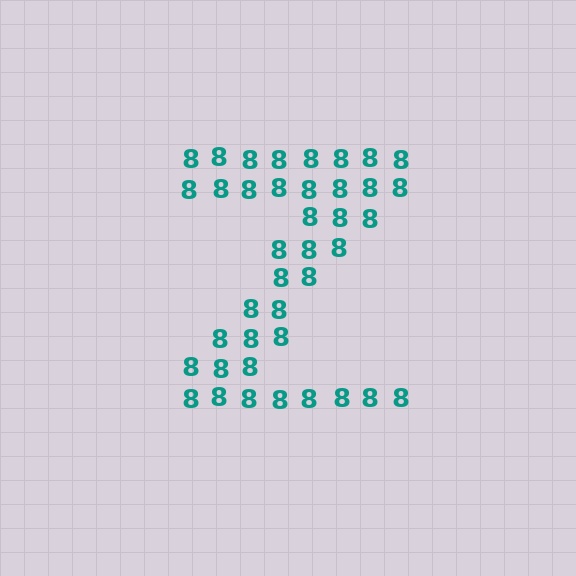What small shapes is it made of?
It is made of small digit 8's.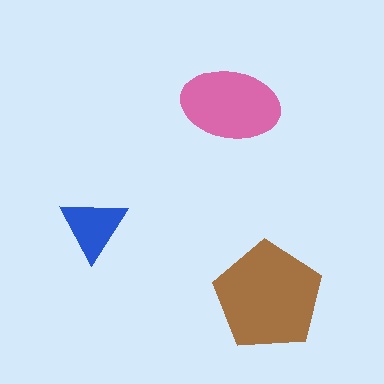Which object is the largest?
The brown pentagon.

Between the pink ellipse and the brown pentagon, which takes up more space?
The brown pentagon.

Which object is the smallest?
The blue triangle.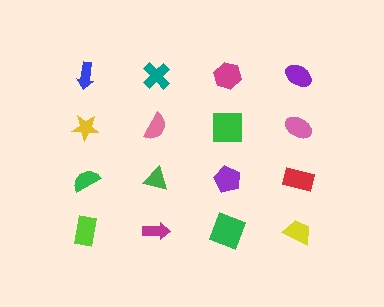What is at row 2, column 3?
A green square.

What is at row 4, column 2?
A magenta arrow.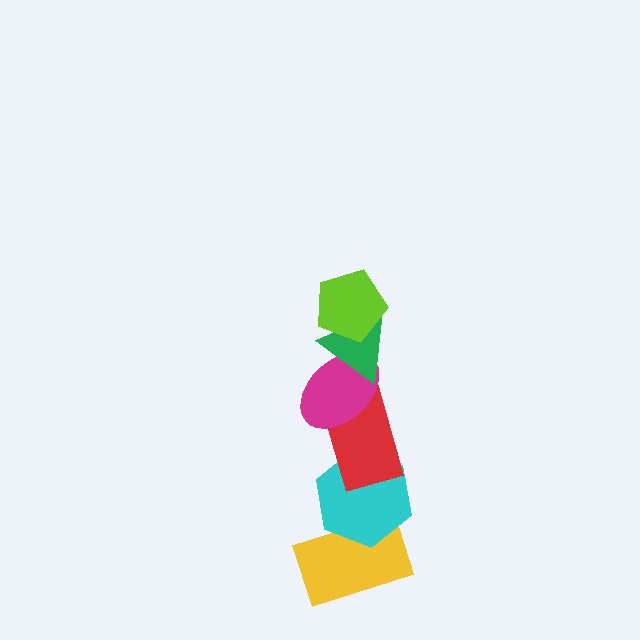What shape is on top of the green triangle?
The lime pentagon is on top of the green triangle.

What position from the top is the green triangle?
The green triangle is 2nd from the top.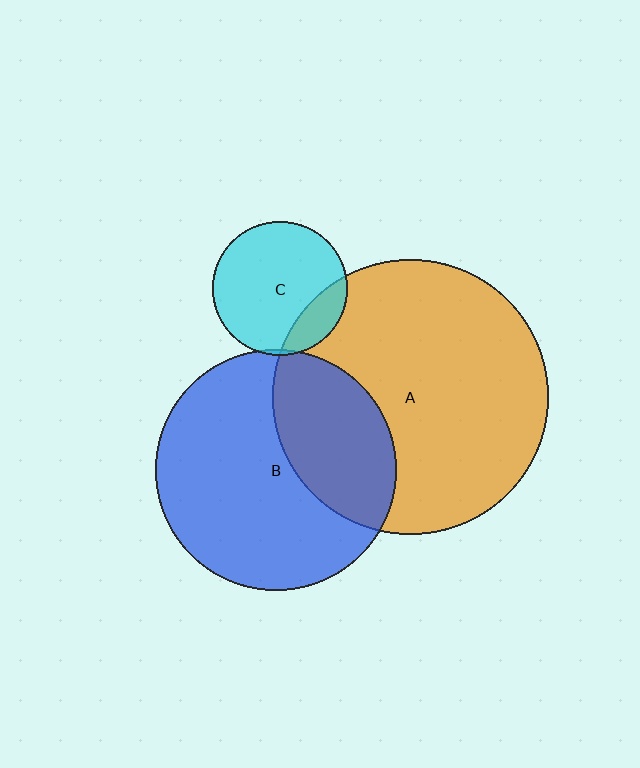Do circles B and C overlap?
Yes.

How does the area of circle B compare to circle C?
Approximately 3.2 times.